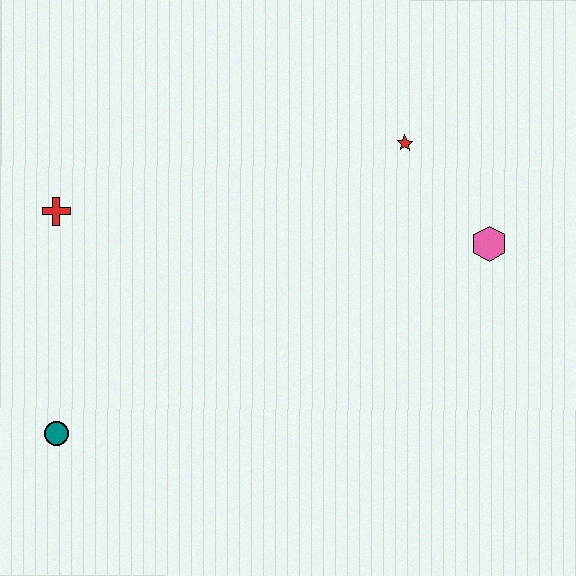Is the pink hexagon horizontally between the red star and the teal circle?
No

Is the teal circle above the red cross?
No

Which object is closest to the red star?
The pink hexagon is closest to the red star.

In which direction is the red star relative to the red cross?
The red star is to the right of the red cross.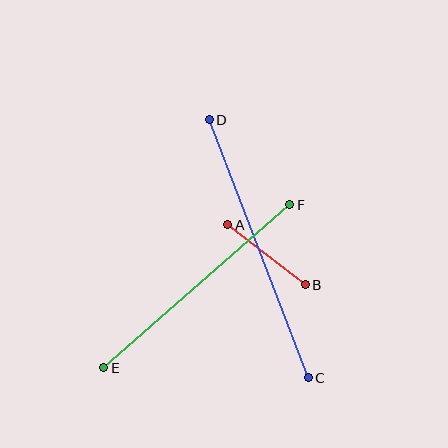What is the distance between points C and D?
The distance is approximately 276 pixels.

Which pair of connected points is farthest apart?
Points C and D are farthest apart.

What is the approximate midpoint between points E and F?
The midpoint is at approximately (197, 286) pixels.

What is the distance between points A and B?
The distance is approximately 98 pixels.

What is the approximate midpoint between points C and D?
The midpoint is at approximately (259, 249) pixels.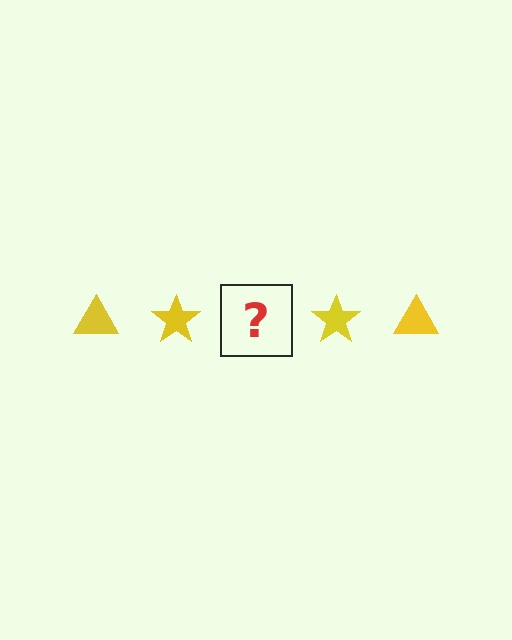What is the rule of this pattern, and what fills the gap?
The rule is that the pattern cycles through triangle, star shapes in yellow. The gap should be filled with a yellow triangle.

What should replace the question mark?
The question mark should be replaced with a yellow triangle.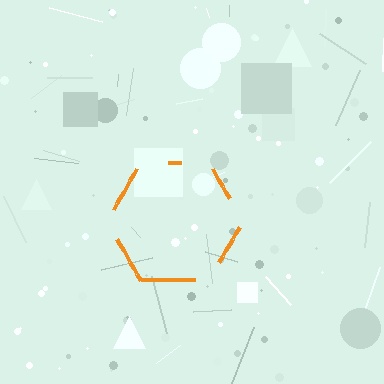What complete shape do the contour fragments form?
The contour fragments form a hexagon.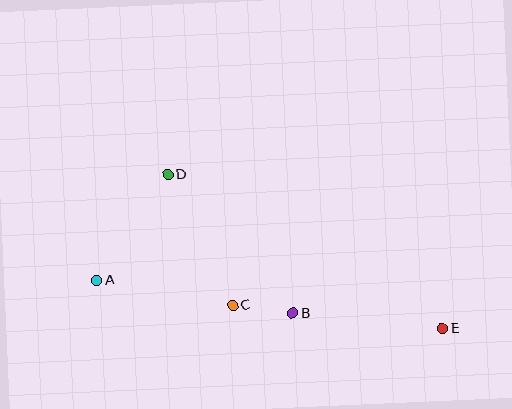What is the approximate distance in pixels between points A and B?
The distance between A and B is approximately 198 pixels.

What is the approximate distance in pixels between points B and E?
The distance between B and E is approximately 151 pixels.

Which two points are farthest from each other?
Points A and E are farthest from each other.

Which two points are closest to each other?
Points B and C are closest to each other.